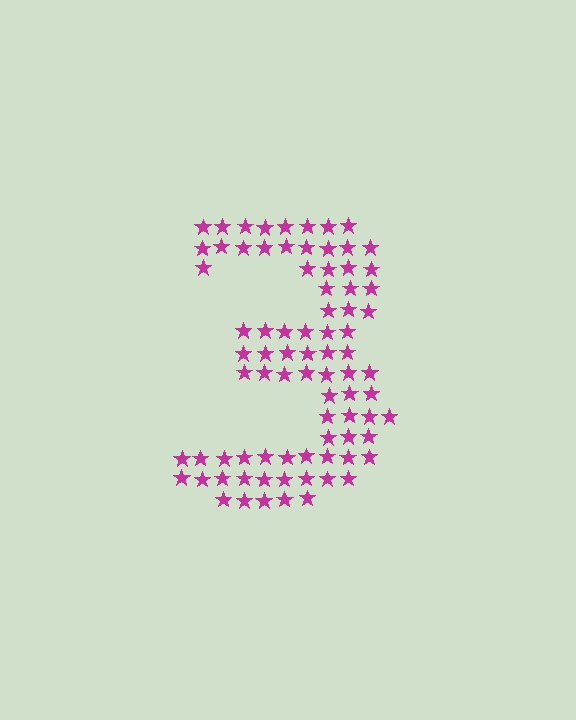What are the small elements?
The small elements are stars.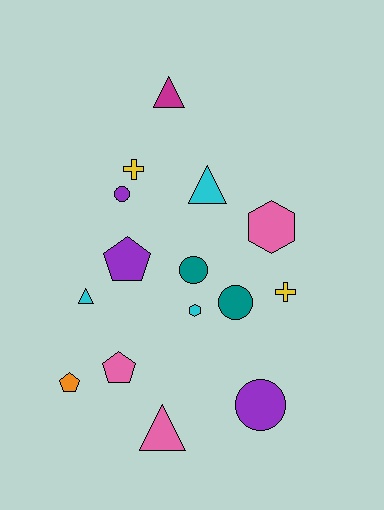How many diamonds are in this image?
There are no diamonds.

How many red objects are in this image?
There are no red objects.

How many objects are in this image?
There are 15 objects.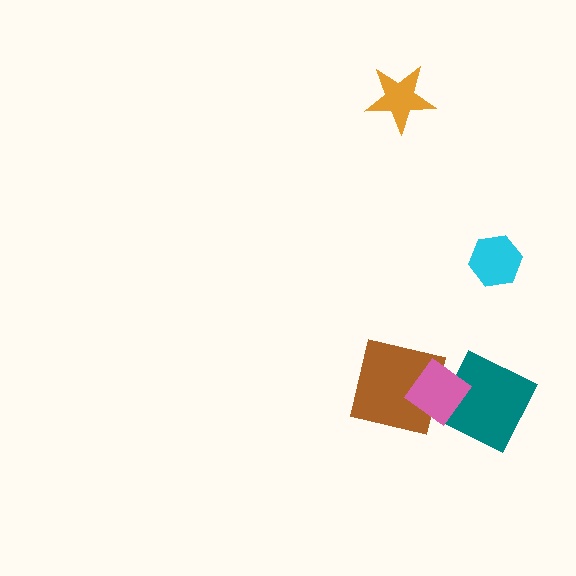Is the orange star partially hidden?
No, no other shape covers it.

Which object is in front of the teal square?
The pink diamond is in front of the teal square.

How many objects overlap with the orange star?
0 objects overlap with the orange star.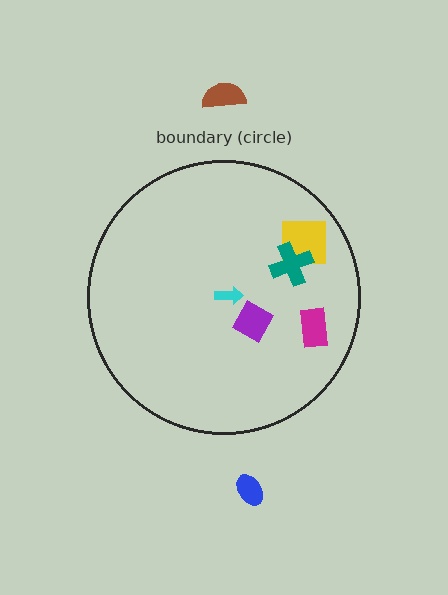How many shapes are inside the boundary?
5 inside, 2 outside.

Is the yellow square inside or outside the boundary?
Inside.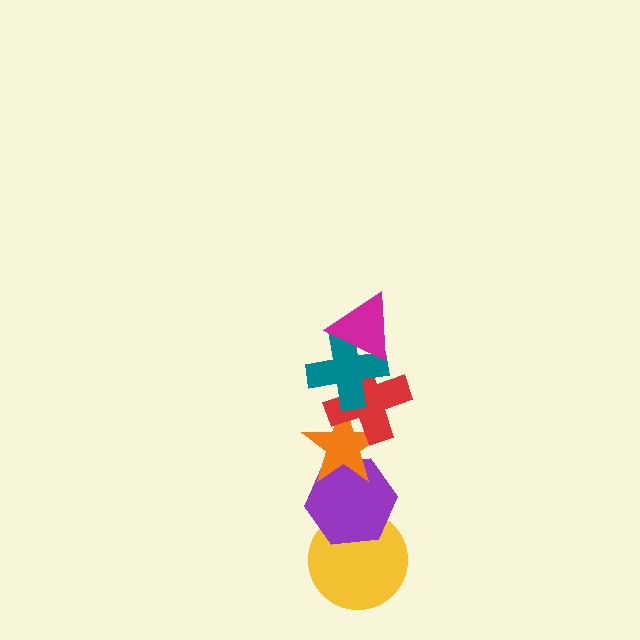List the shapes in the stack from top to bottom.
From top to bottom: the magenta triangle, the teal cross, the red cross, the orange star, the purple hexagon, the yellow circle.